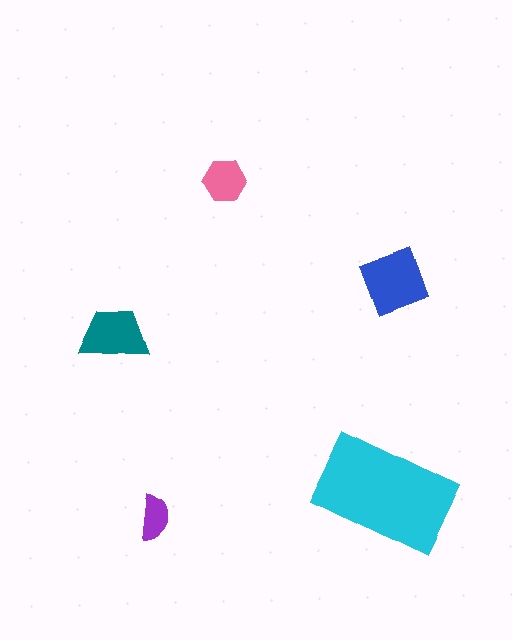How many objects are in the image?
There are 5 objects in the image.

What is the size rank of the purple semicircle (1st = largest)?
5th.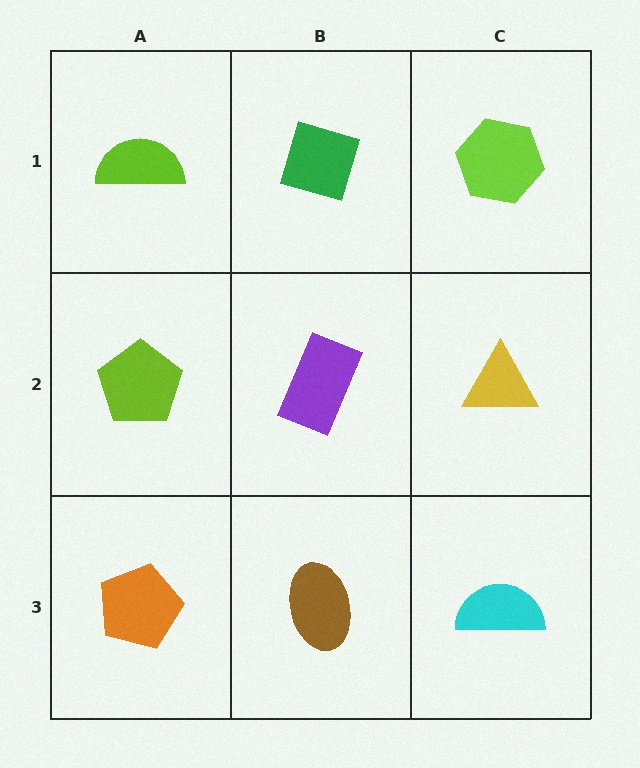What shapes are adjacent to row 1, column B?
A purple rectangle (row 2, column B), a lime semicircle (row 1, column A), a lime hexagon (row 1, column C).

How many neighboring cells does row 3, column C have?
2.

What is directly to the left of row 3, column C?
A brown ellipse.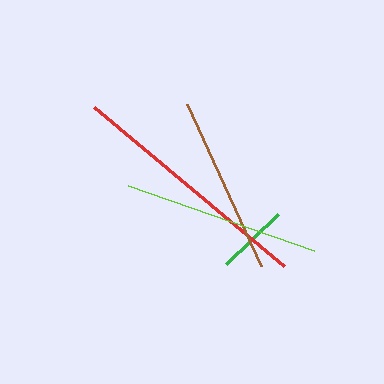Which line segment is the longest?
The red line is the longest at approximately 248 pixels.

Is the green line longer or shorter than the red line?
The red line is longer than the green line.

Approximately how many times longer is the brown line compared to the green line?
The brown line is approximately 2.5 times the length of the green line.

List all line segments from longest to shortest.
From longest to shortest: red, lime, brown, green.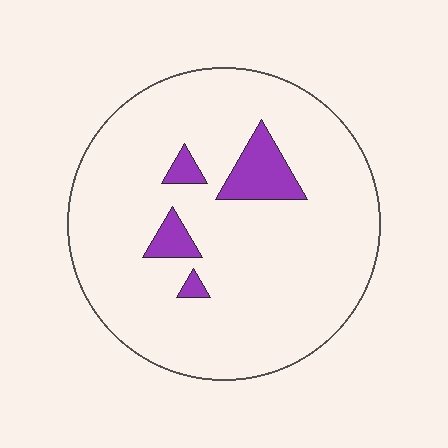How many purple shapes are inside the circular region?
4.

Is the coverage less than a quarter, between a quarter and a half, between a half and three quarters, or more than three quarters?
Less than a quarter.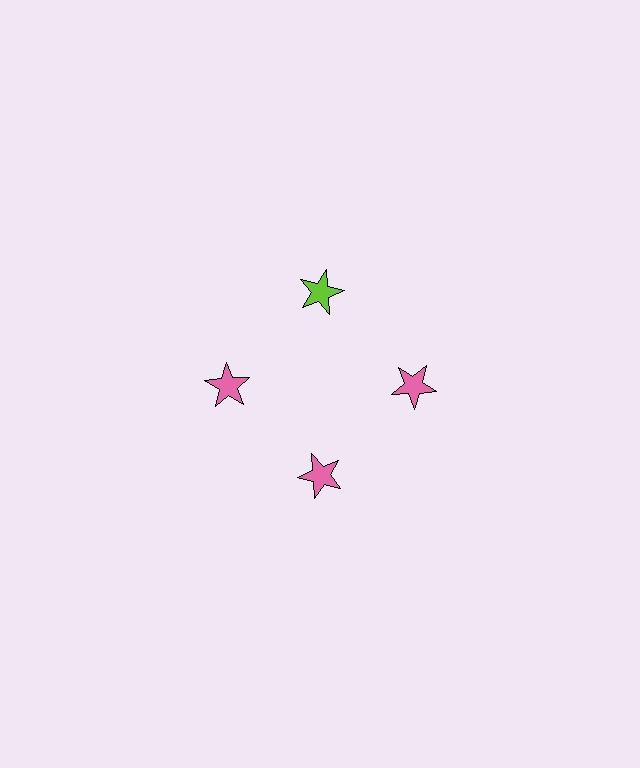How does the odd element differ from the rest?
It has a different color: lime instead of pink.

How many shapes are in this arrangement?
There are 4 shapes arranged in a ring pattern.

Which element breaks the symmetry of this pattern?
The lime star at roughly the 12 o'clock position breaks the symmetry. All other shapes are pink stars.